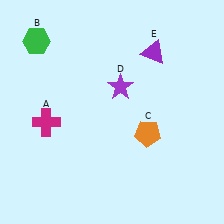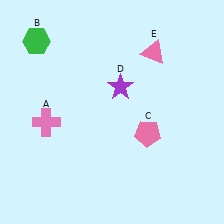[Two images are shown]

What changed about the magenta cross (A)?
In Image 1, A is magenta. In Image 2, it changed to pink.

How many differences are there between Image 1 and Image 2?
There are 3 differences between the two images.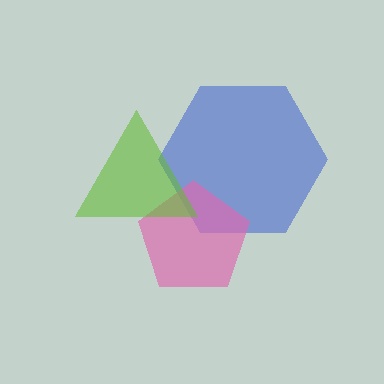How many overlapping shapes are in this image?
There are 3 overlapping shapes in the image.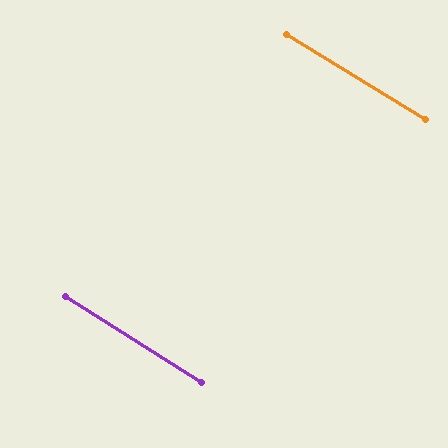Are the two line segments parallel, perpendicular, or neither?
Parallel — their directions differ by only 1.1°.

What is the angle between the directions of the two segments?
Approximately 1 degree.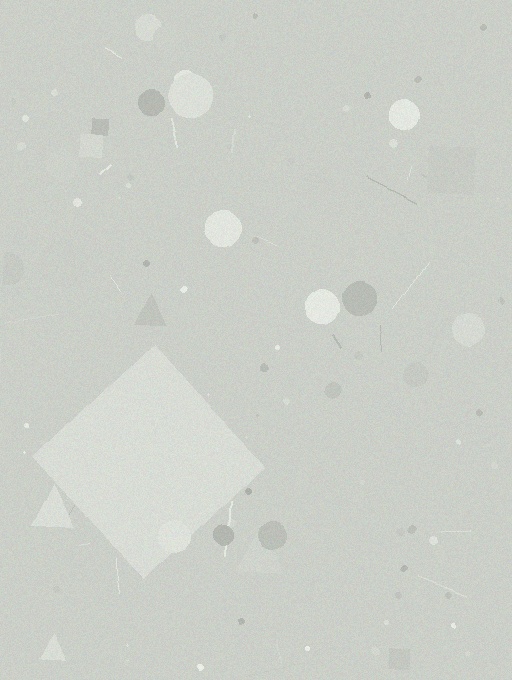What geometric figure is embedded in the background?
A diamond is embedded in the background.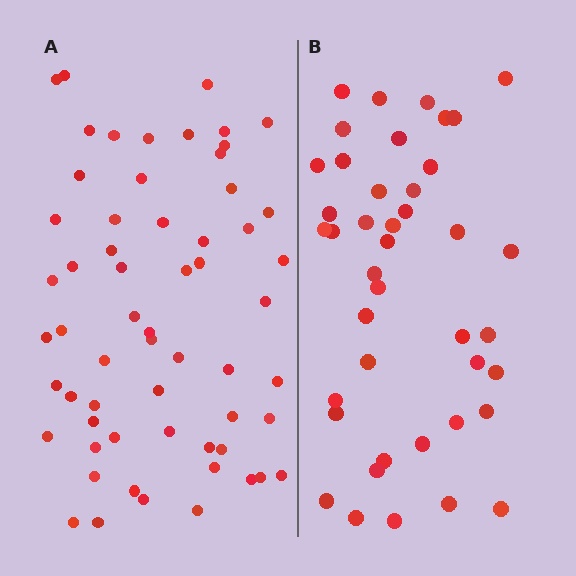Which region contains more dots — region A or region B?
Region A (the left region) has more dots.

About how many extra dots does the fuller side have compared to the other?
Region A has approximately 20 more dots than region B.